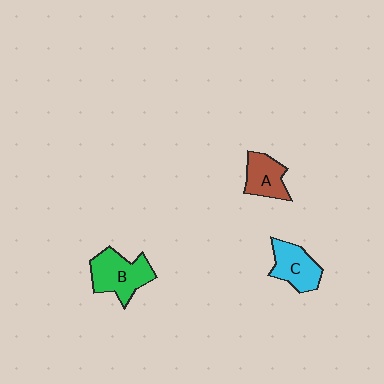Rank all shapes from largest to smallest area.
From largest to smallest: B (green), C (cyan), A (brown).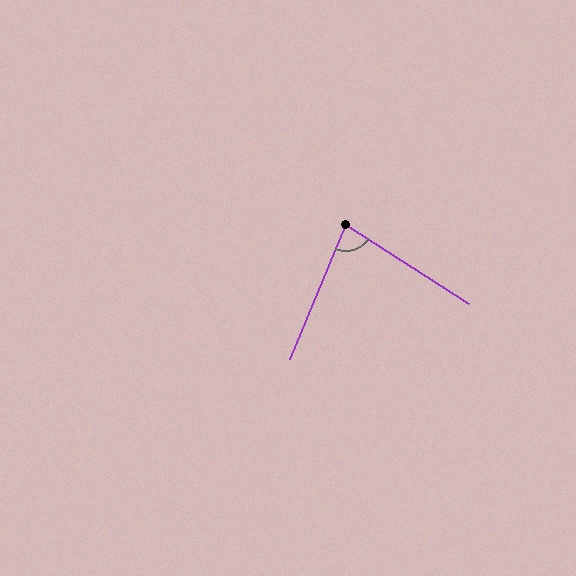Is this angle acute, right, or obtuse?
It is acute.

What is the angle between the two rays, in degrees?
Approximately 80 degrees.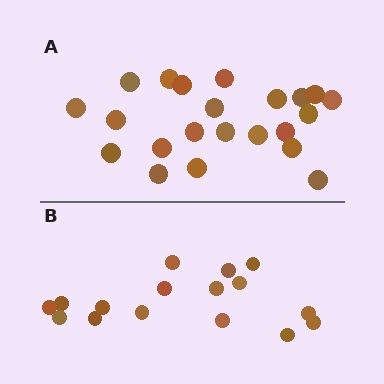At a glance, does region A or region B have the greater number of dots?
Region A (the top region) has more dots.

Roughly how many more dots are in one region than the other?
Region A has about 6 more dots than region B.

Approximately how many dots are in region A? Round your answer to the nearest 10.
About 20 dots. (The exact count is 22, which rounds to 20.)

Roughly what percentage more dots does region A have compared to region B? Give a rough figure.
About 40% more.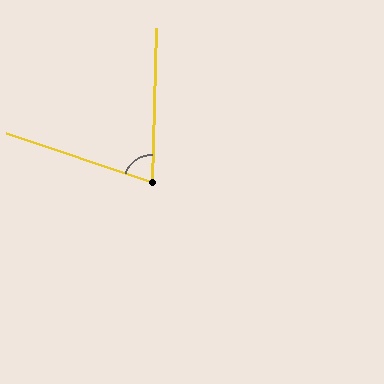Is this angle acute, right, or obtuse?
It is acute.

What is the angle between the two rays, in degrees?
Approximately 73 degrees.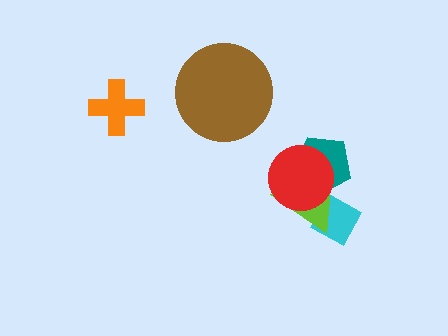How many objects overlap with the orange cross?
0 objects overlap with the orange cross.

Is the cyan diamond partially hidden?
Yes, it is partially covered by another shape.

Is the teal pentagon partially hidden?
Yes, it is partially covered by another shape.